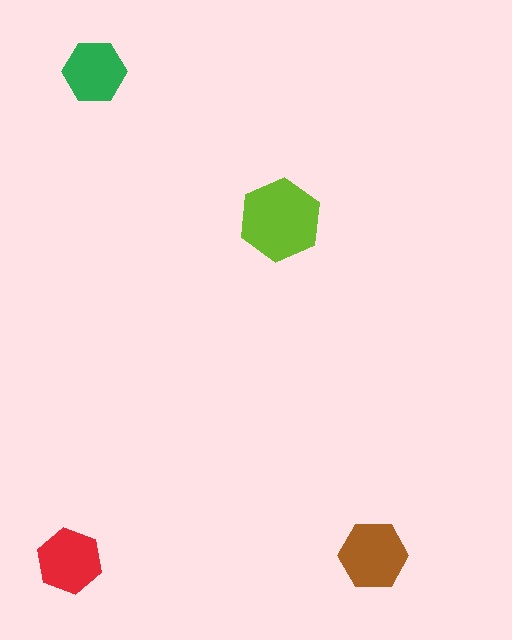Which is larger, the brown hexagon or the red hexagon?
The brown one.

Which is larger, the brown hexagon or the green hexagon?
The brown one.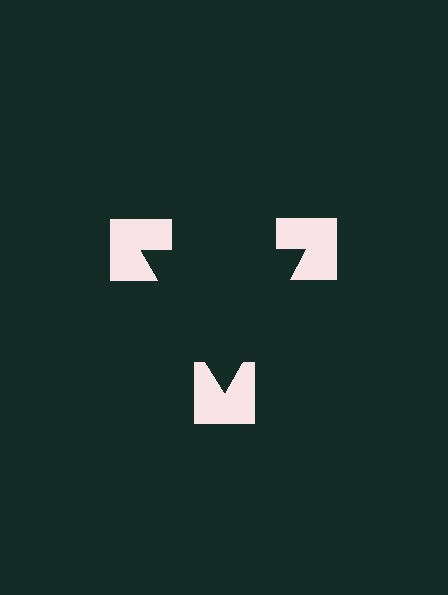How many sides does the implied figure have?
3 sides.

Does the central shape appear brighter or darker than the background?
It typically appears slightly darker than the background, even though no actual brightness change is drawn.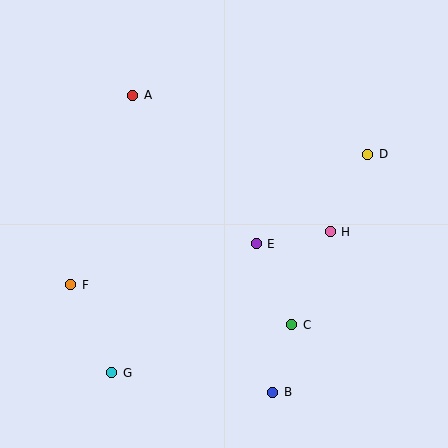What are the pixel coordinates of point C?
Point C is at (292, 325).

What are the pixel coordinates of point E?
Point E is at (256, 244).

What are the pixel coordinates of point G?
Point G is at (112, 373).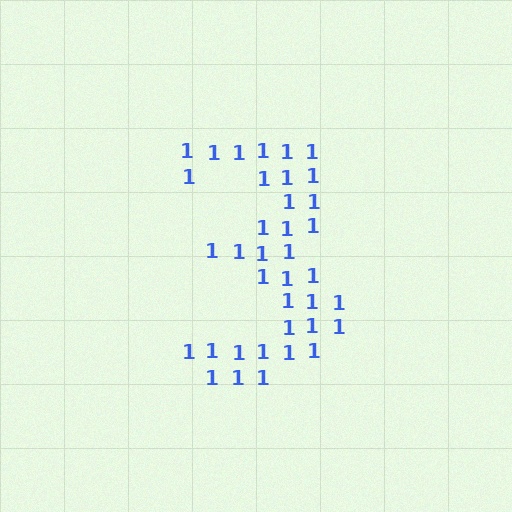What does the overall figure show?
The overall figure shows the digit 3.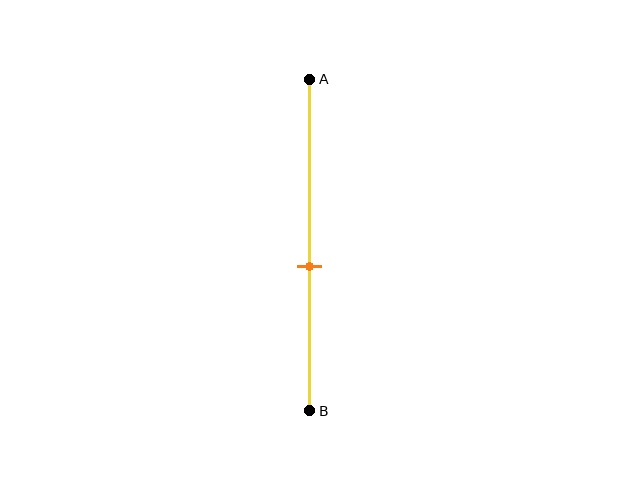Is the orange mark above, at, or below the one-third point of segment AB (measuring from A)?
The orange mark is below the one-third point of segment AB.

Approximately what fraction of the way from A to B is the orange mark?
The orange mark is approximately 55% of the way from A to B.